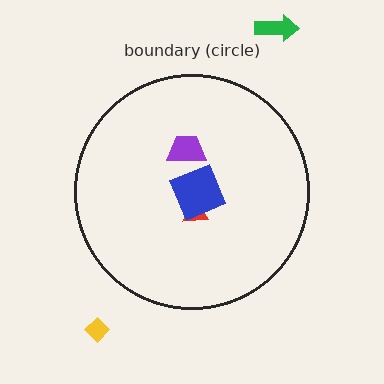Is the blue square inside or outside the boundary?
Inside.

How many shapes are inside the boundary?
3 inside, 2 outside.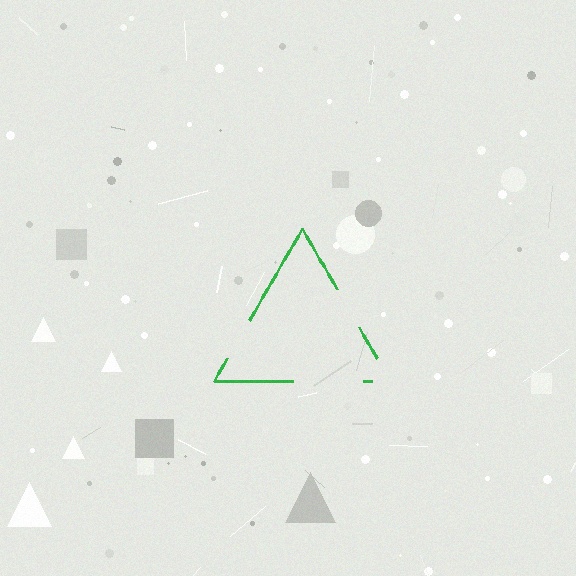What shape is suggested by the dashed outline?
The dashed outline suggests a triangle.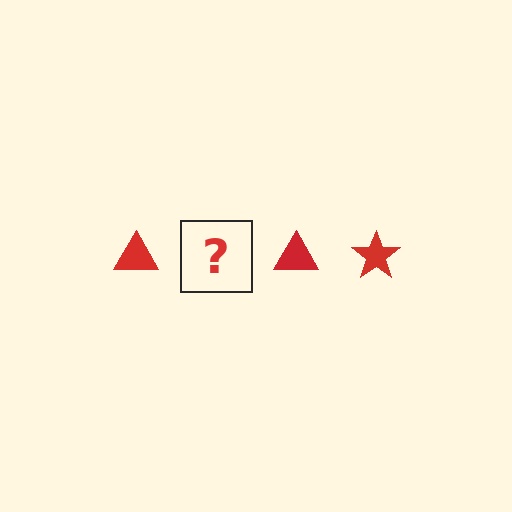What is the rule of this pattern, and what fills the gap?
The rule is that the pattern cycles through triangle, star shapes in red. The gap should be filled with a red star.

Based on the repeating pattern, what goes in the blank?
The blank should be a red star.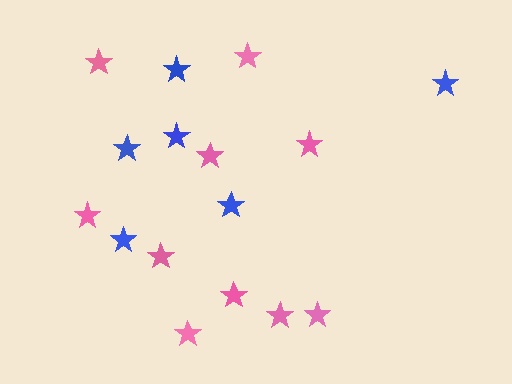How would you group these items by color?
There are 2 groups: one group of pink stars (10) and one group of blue stars (6).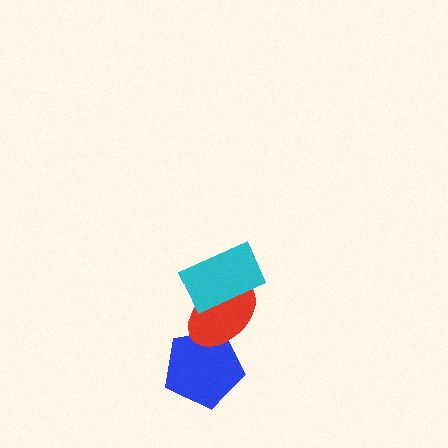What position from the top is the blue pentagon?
The blue pentagon is 3rd from the top.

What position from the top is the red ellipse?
The red ellipse is 2nd from the top.